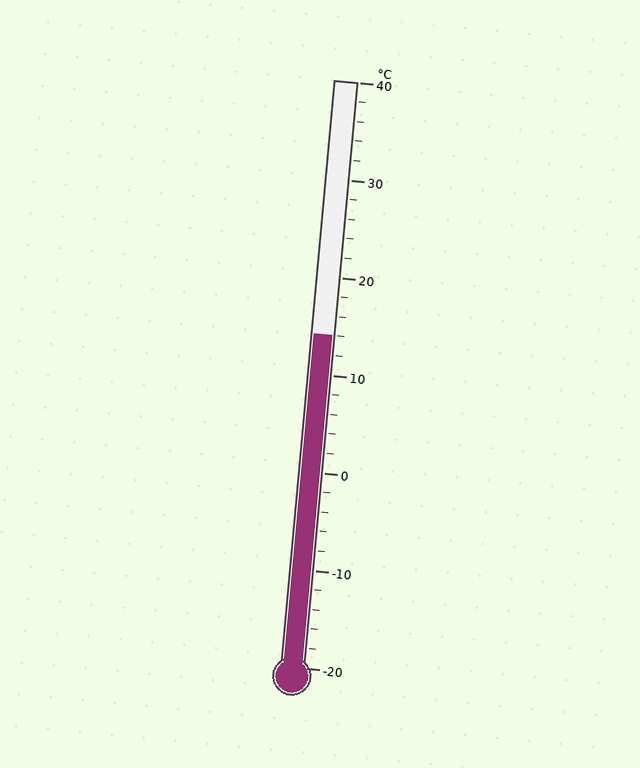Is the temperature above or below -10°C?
The temperature is above -10°C.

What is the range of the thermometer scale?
The thermometer scale ranges from -20°C to 40°C.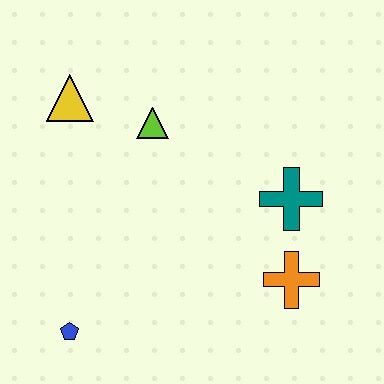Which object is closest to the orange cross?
The teal cross is closest to the orange cross.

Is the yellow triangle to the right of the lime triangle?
No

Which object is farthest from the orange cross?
The yellow triangle is farthest from the orange cross.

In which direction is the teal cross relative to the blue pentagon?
The teal cross is to the right of the blue pentagon.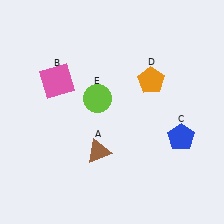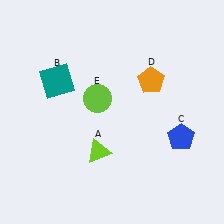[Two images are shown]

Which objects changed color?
A changed from brown to lime. B changed from pink to teal.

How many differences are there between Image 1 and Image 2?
There are 2 differences between the two images.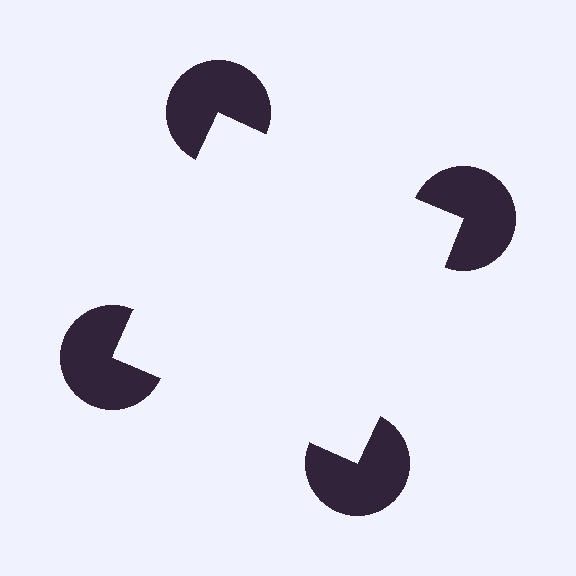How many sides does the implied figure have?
4 sides.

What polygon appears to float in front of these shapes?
An illusory square — its edges are inferred from the aligned wedge cuts in the pac-man discs, not physically drawn.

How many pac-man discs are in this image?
There are 4 — one at each vertex of the illusory square.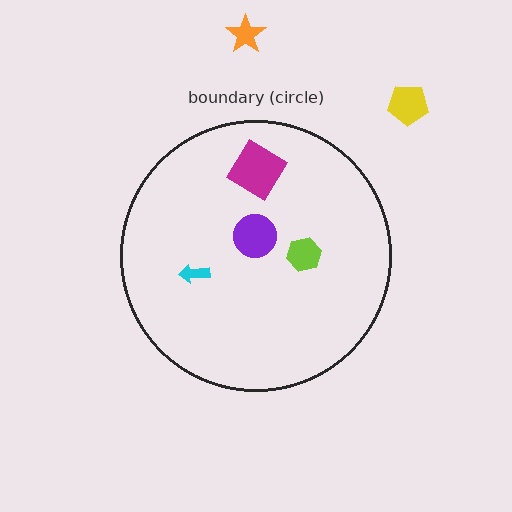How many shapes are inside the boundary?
4 inside, 2 outside.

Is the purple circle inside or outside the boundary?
Inside.